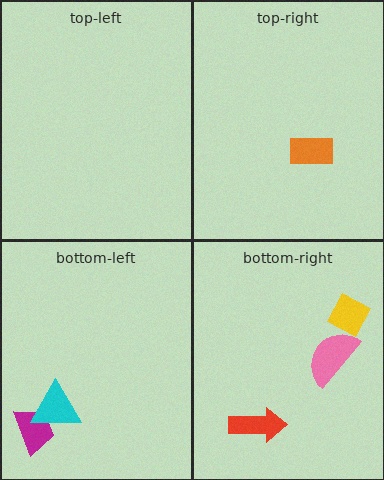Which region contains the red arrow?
The bottom-right region.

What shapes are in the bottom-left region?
The magenta trapezoid, the cyan triangle.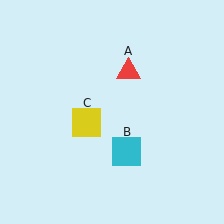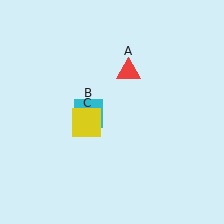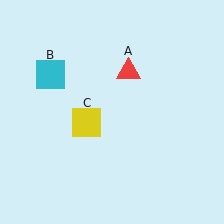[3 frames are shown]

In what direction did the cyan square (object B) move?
The cyan square (object B) moved up and to the left.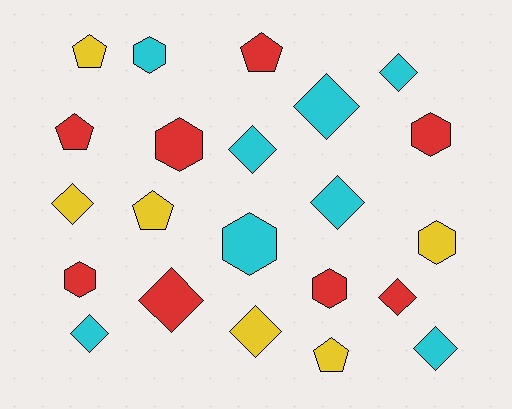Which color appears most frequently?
Red, with 8 objects.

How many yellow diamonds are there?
There are 2 yellow diamonds.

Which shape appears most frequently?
Diamond, with 10 objects.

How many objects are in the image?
There are 22 objects.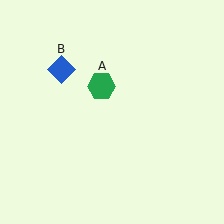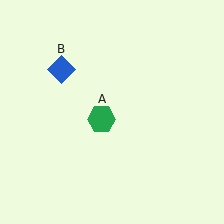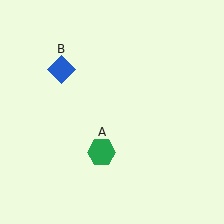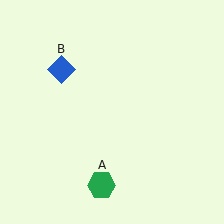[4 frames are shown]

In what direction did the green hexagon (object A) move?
The green hexagon (object A) moved down.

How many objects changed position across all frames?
1 object changed position: green hexagon (object A).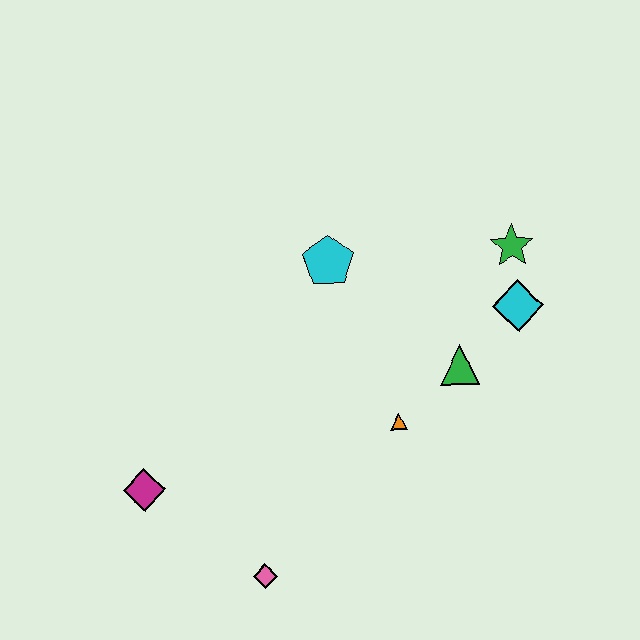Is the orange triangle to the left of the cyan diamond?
Yes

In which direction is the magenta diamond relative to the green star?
The magenta diamond is to the left of the green star.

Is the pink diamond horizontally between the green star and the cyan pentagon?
No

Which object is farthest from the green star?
The magenta diamond is farthest from the green star.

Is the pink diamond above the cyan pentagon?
No